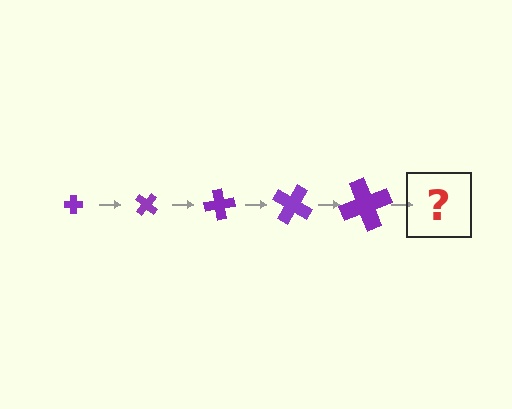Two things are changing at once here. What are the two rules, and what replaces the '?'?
The two rules are that the cross grows larger each step and it rotates 40 degrees each step. The '?' should be a cross, larger than the previous one and rotated 200 degrees from the start.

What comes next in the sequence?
The next element should be a cross, larger than the previous one and rotated 200 degrees from the start.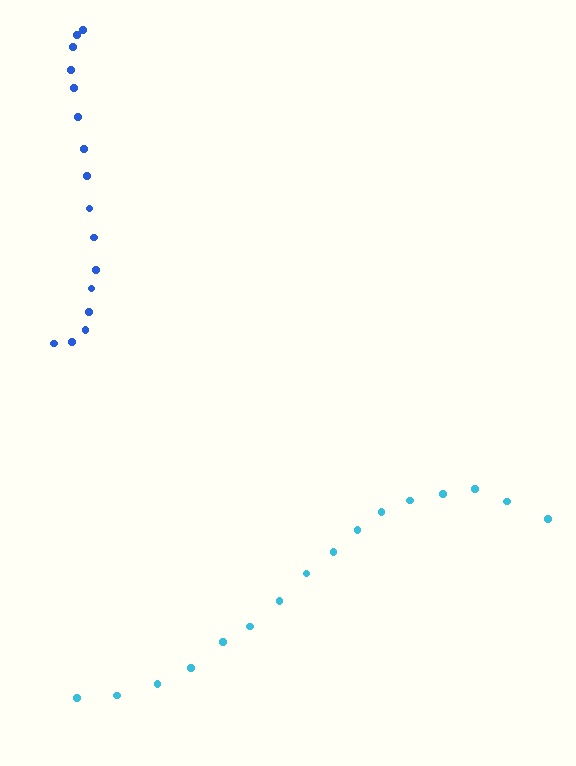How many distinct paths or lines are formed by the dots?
There are 2 distinct paths.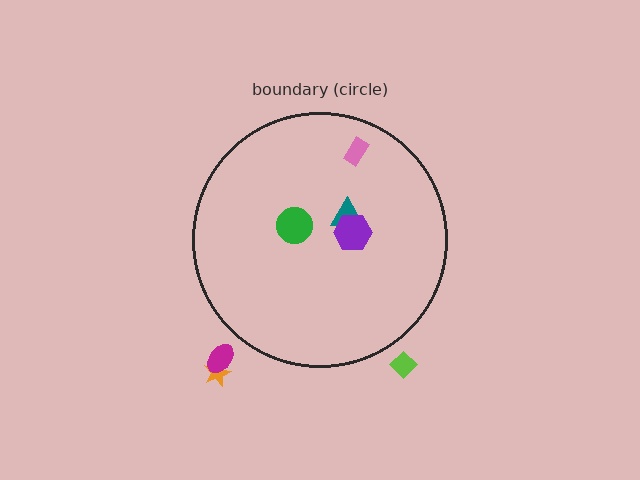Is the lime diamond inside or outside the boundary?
Outside.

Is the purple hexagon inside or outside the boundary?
Inside.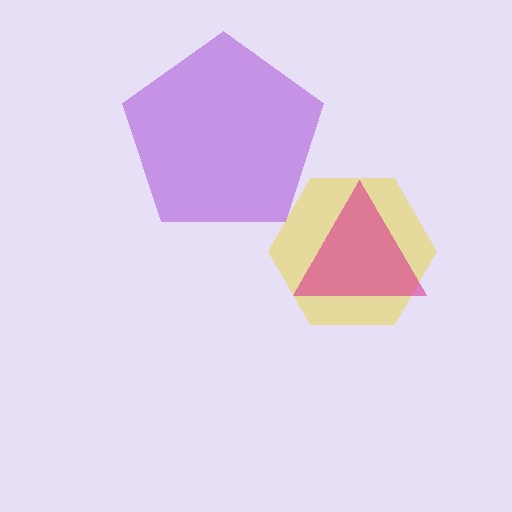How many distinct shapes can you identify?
There are 3 distinct shapes: a yellow hexagon, a magenta triangle, a purple pentagon.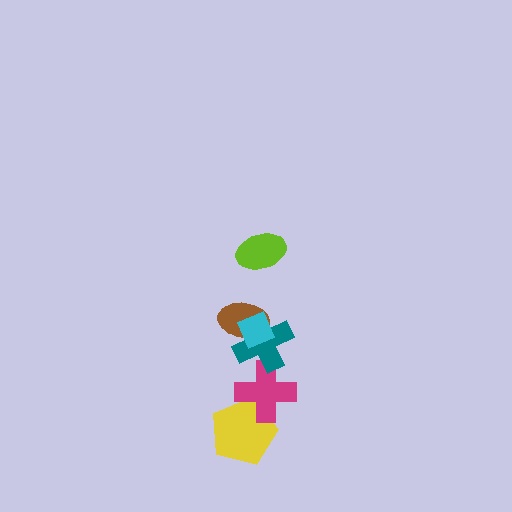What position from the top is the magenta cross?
The magenta cross is 5th from the top.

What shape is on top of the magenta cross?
The teal cross is on top of the magenta cross.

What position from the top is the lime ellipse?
The lime ellipse is 1st from the top.